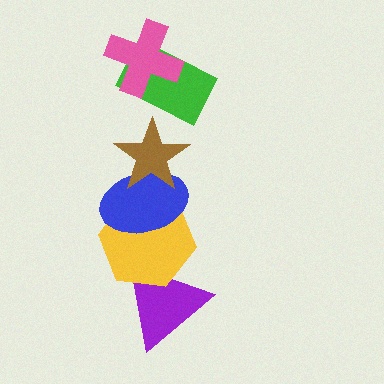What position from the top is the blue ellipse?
The blue ellipse is 4th from the top.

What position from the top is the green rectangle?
The green rectangle is 2nd from the top.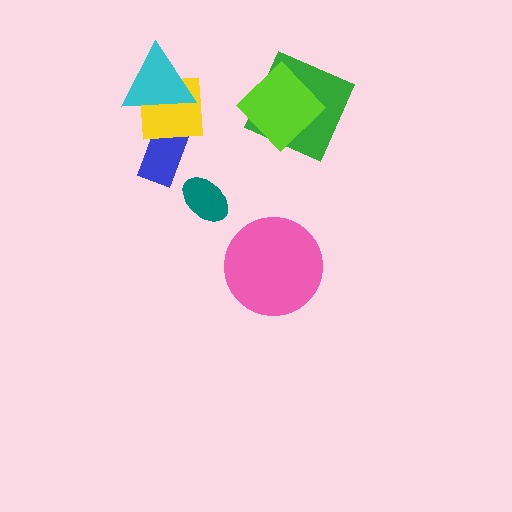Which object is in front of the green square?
The lime diamond is in front of the green square.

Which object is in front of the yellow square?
The cyan triangle is in front of the yellow square.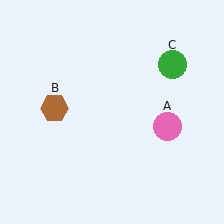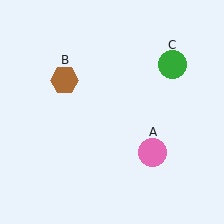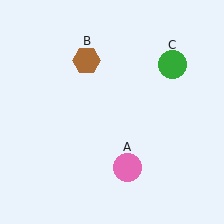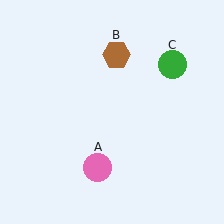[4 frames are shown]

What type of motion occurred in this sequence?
The pink circle (object A), brown hexagon (object B) rotated clockwise around the center of the scene.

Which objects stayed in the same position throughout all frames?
Green circle (object C) remained stationary.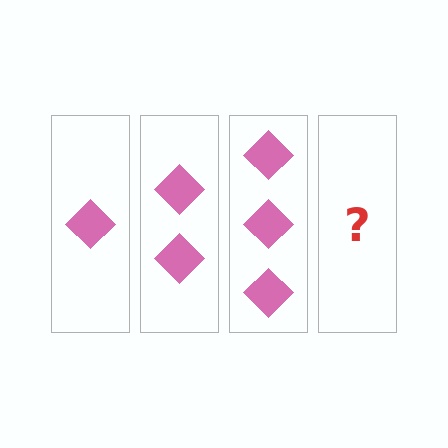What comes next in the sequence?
The next element should be 4 diamonds.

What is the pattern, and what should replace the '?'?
The pattern is that each step adds one more diamond. The '?' should be 4 diamonds.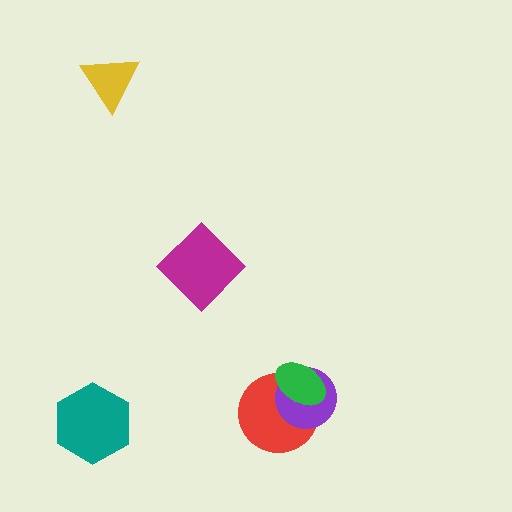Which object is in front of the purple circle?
The green ellipse is in front of the purple circle.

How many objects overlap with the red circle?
2 objects overlap with the red circle.